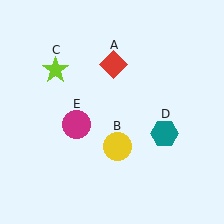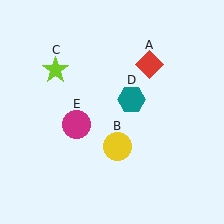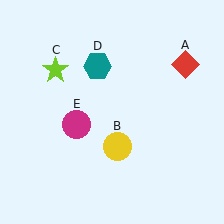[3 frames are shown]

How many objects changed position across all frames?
2 objects changed position: red diamond (object A), teal hexagon (object D).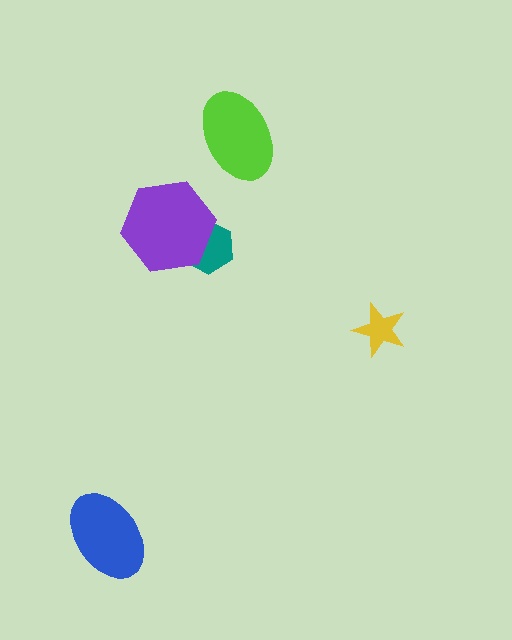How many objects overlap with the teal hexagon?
1 object overlaps with the teal hexagon.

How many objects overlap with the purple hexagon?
1 object overlaps with the purple hexagon.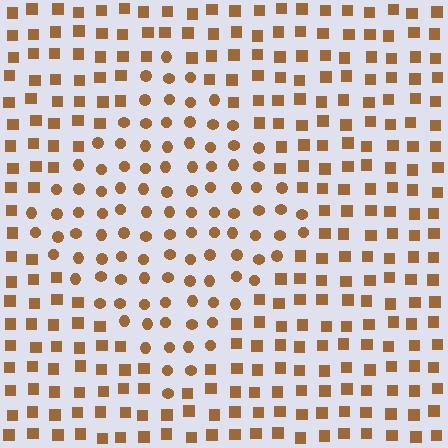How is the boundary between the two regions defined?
The boundary is defined by a change in element shape: circles inside vs. squares outside. All elements share the same color and spacing.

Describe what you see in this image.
The image is filled with small brown elements arranged in a uniform grid. A diamond-shaped region contains circles, while the surrounding area contains squares. The boundary is defined purely by the change in element shape.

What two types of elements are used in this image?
The image uses circles inside the diamond region and squares outside it.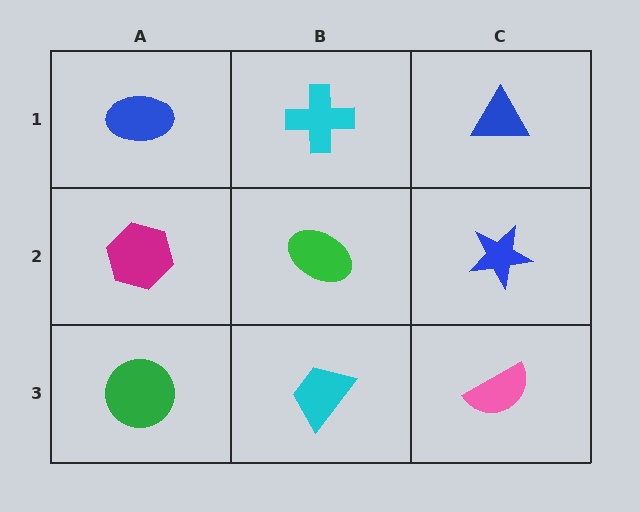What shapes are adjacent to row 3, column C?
A blue star (row 2, column C), a cyan trapezoid (row 3, column B).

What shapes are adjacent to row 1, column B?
A green ellipse (row 2, column B), a blue ellipse (row 1, column A), a blue triangle (row 1, column C).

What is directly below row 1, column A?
A magenta hexagon.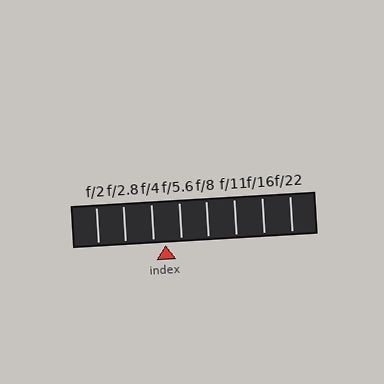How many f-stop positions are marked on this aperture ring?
There are 8 f-stop positions marked.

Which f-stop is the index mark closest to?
The index mark is closest to f/4.